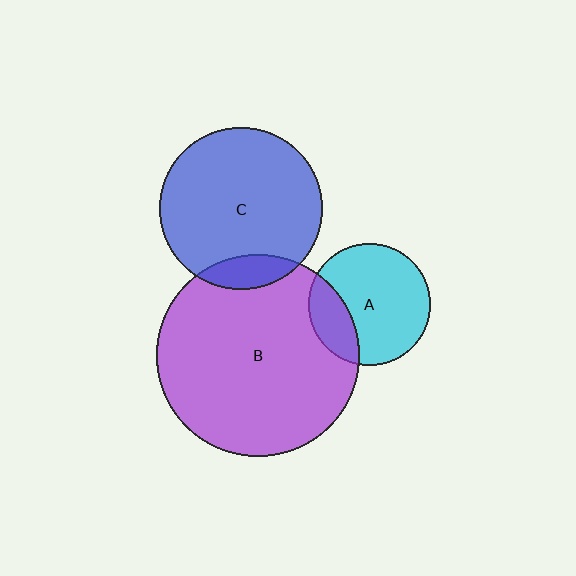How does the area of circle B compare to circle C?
Approximately 1.5 times.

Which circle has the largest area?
Circle B (purple).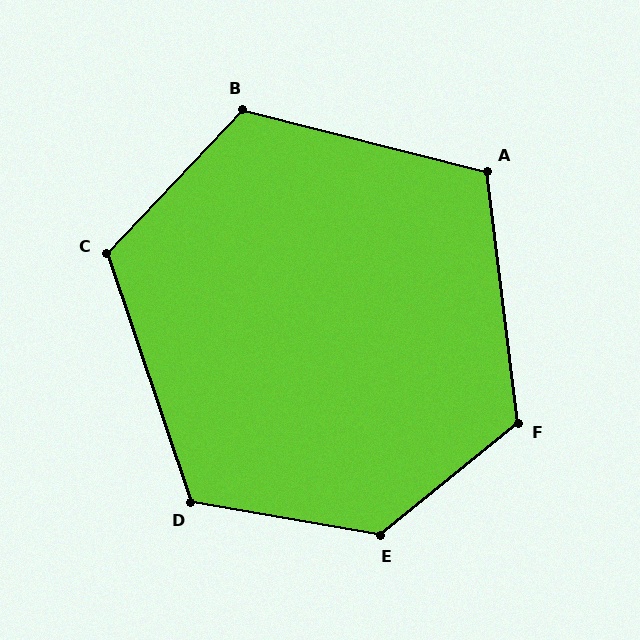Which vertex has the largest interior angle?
E, at approximately 131 degrees.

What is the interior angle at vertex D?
Approximately 119 degrees (obtuse).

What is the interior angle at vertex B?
Approximately 119 degrees (obtuse).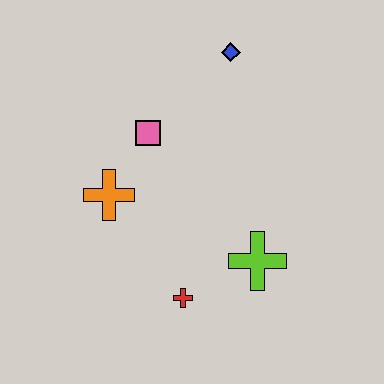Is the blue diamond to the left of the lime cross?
Yes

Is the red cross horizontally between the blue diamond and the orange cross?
Yes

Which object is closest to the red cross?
The lime cross is closest to the red cross.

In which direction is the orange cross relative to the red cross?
The orange cross is above the red cross.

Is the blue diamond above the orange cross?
Yes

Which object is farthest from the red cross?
The blue diamond is farthest from the red cross.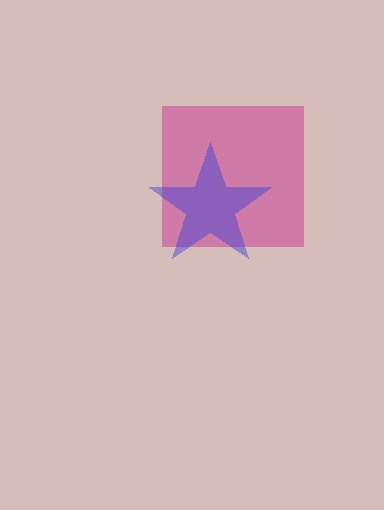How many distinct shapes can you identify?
There are 2 distinct shapes: a magenta square, a blue star.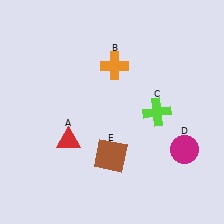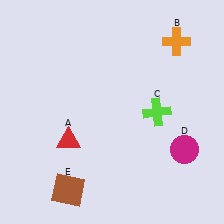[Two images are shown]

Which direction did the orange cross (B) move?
The orange cross (B) moved right.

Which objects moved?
The objects that moved are: the orange cross (B), the brown square (E).